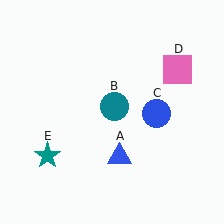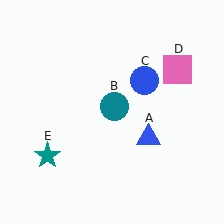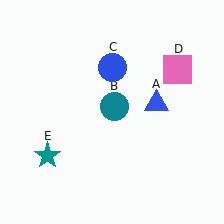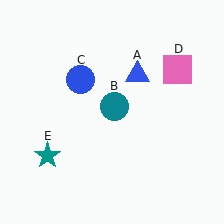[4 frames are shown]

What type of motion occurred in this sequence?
The blue triangle (object A), blue circle (object C) rotated counterclockwise around the center of the scene.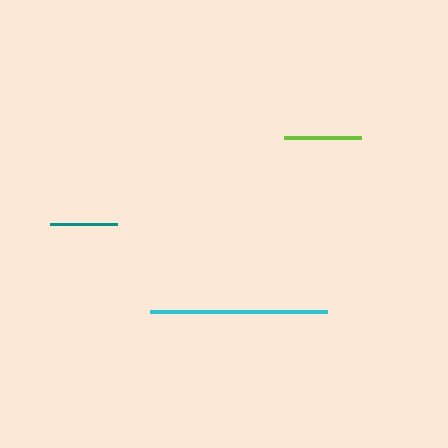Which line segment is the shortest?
The teal line is the shortest at approximately 66 pixels.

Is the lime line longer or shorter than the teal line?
The lime line is longer than the teal line.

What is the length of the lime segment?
The lime segment is approximately 78 pixels long.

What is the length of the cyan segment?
The cyan segment is approximately 177 pixels long.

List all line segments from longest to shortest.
From longest to shortest: cyan, lime, teal.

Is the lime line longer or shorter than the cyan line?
The cyan line is longer than the lime line.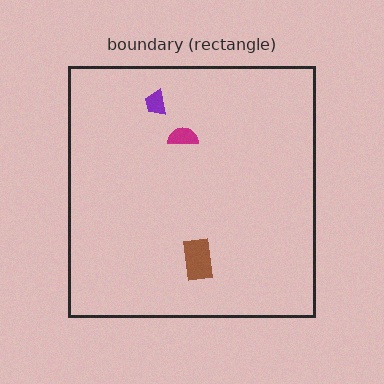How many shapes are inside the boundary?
3 inside, 0 outside.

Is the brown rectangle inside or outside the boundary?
Inside.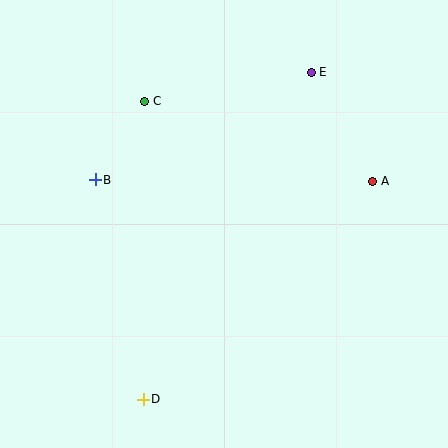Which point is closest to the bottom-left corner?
Point D is closest to the bottom-left corner.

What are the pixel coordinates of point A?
Point A is at (373, 181).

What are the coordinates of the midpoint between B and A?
The midpoint between B and A is at (234, 181).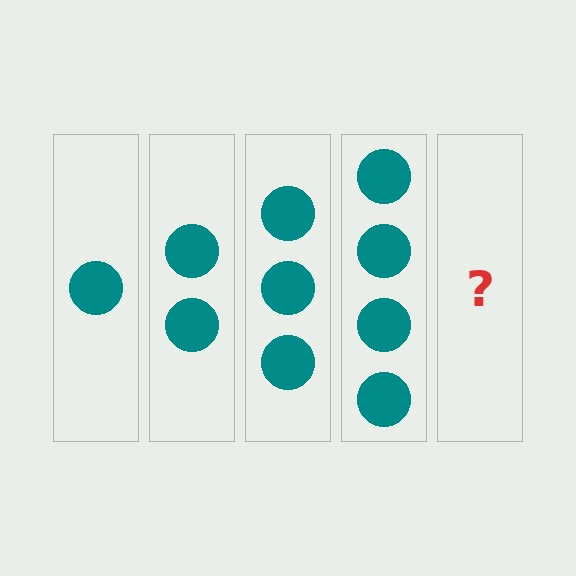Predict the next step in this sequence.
The next step is 5 circles.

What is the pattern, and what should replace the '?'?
The pattern is that each step adds one more circle. The '?' should be 5 circles.